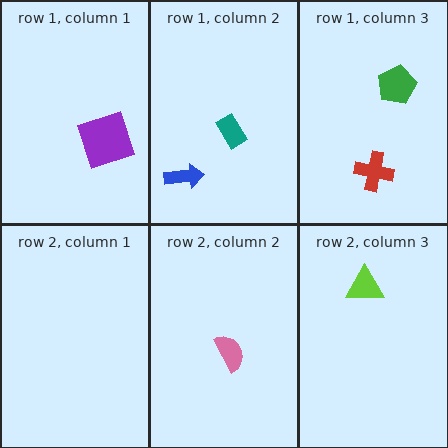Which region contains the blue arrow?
The row 1, column 2 region.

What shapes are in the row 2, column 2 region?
The pink semicircle.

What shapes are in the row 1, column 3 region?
The green pentagon, the red cross.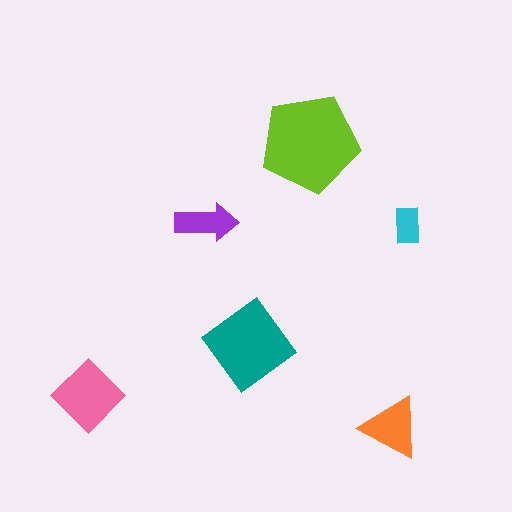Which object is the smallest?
The cyan rectangle.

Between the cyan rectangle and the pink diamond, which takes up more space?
The pink diamond.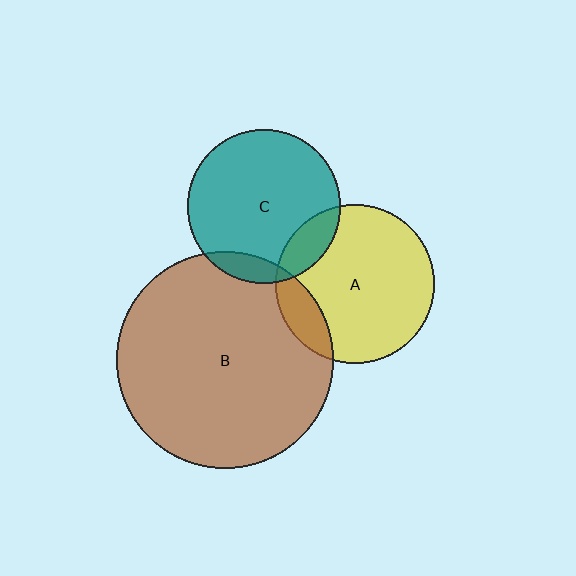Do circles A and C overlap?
Yes.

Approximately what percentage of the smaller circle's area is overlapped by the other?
Approximately 15%.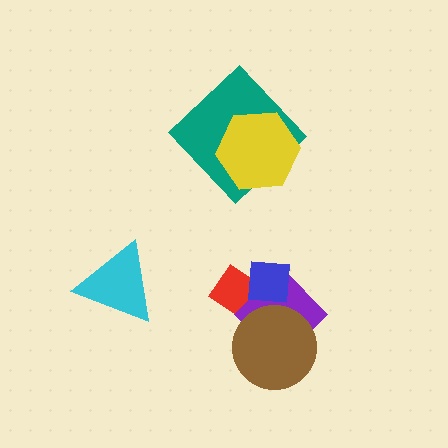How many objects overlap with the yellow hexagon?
1 object overlaps with the yellow hexagon.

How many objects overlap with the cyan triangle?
0 objects overlap with the cyan triangle.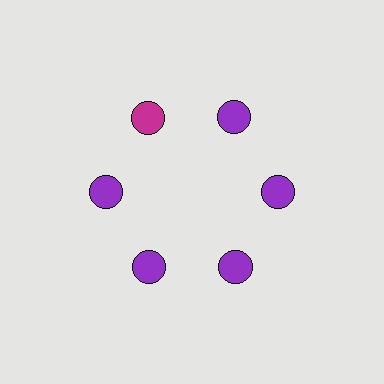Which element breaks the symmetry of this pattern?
The magenta circle at roughly the 11 o'clock position breaks the symmetry. All other shapes are purple circles.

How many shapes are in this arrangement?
There are 6 shapes arranged in a ring pattern.